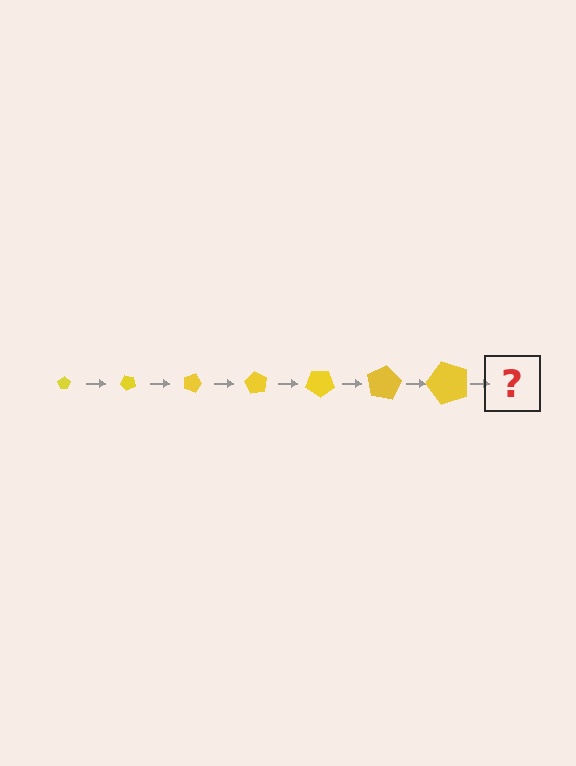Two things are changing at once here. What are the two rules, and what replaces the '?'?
The two rules are that the pentagon grows larger each step and it rotates 45 degrees each step. The '?' should be a pentagon, larger than the previous one and rotated 315 degrees from the start.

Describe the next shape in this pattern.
It should be a pentagon, larger than the previous one and rotated 315 degrees from the start.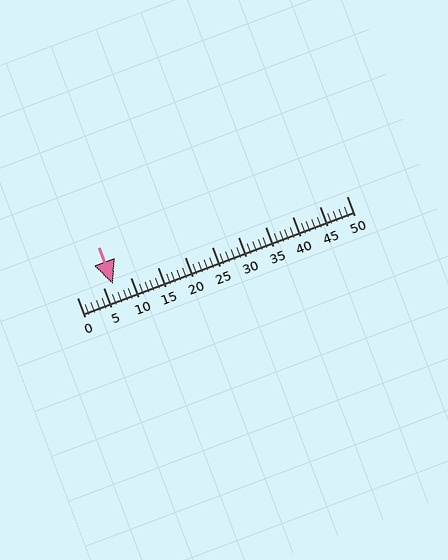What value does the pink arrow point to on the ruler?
The pink arrow points to approximately 7.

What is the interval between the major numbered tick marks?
The major tick marks are spaced 5 units apart.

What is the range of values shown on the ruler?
The ruler shows values from 0 to 50.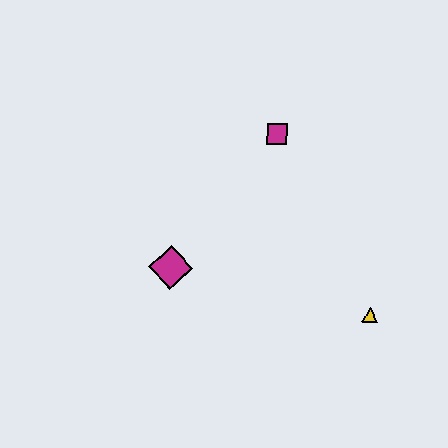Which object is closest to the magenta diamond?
The magenta square is closest to the magenta diamond.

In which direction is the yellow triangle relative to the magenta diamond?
The yellow triangle is to the right of the magenta diamond.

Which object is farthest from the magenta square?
The yellow triangle is farthest from the magenta square.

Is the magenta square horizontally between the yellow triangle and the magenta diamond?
Yes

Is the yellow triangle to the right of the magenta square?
Yes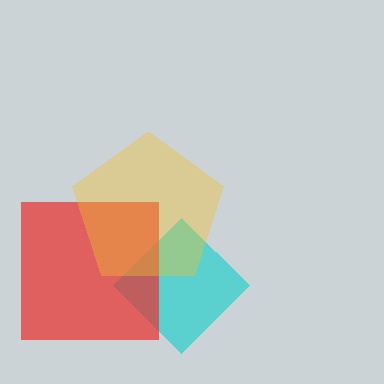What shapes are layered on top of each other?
The layered shapes are: a cyan diamond, a red square, a yellow pentagon.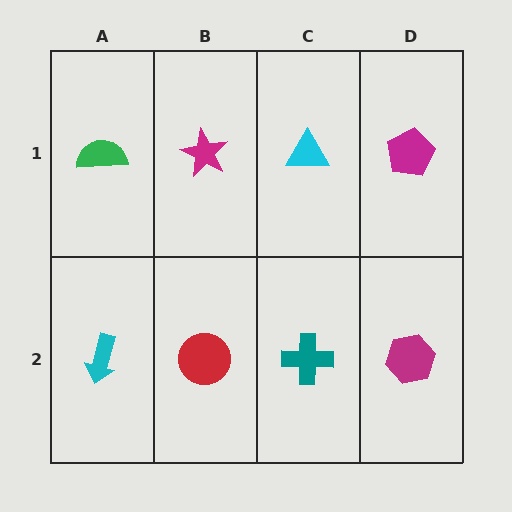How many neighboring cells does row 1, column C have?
3.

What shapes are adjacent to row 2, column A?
A green semicircle (row 1, column A), a red circle (row 2, column B).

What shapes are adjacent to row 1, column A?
A cyan arrow (row 2, column A), a magenta star (row 1, column B).